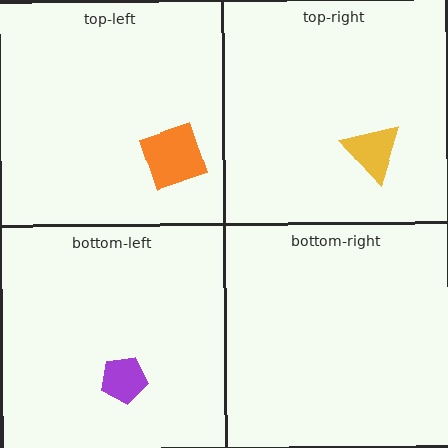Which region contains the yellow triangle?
The top-right region.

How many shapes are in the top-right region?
1.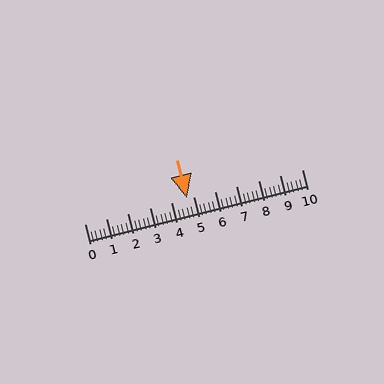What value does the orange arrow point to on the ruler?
The orange arrow points to approximately 4.7.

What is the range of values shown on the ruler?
The ruler shows values from 0 to 10.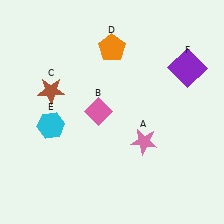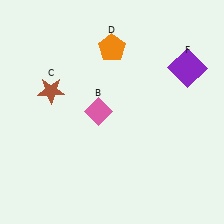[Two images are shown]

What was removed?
The cyan hexagon (E), the pink star (A) were removed in Image 2.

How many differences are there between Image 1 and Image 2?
There are 2 differences between the two images.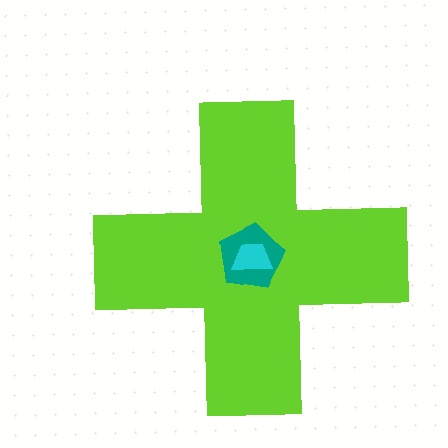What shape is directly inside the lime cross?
The teal pentagon.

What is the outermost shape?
The lime cross.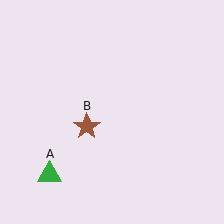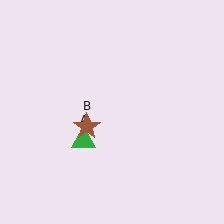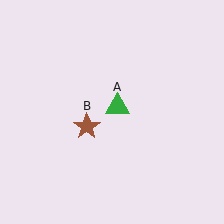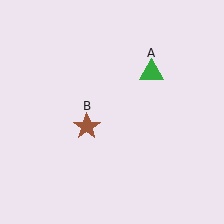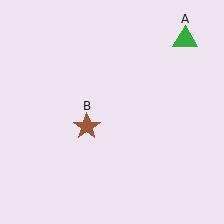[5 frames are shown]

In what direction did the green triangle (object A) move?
The green triangle (object A) moved up and to the right.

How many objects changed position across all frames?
1 object changed position: green triangle (object A).